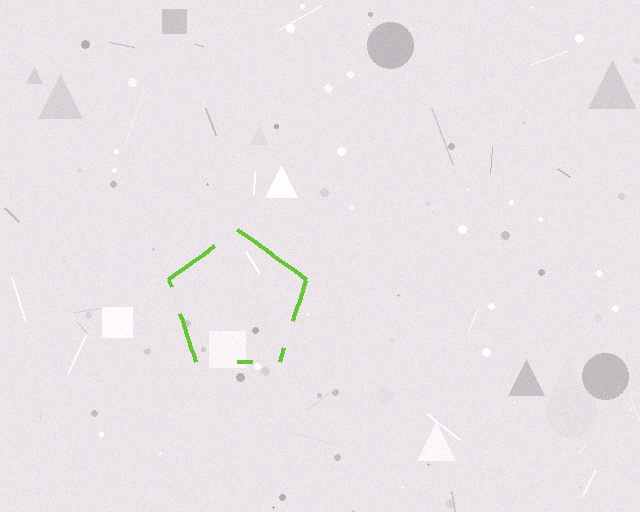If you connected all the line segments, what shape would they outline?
They would outline a pentagon.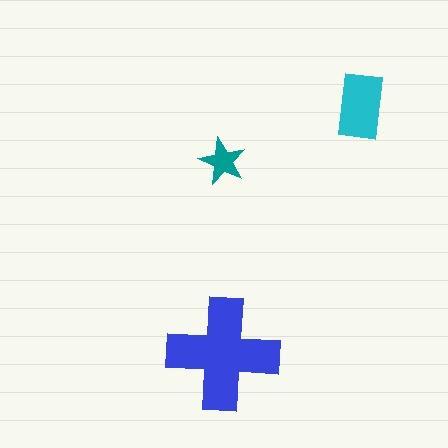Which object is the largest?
The blue cross.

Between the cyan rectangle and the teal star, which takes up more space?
The cyan rectangle.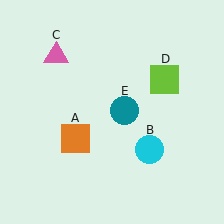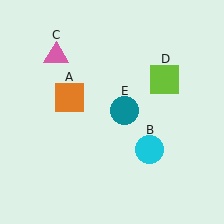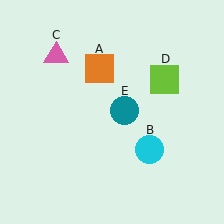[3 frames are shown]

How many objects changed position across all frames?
1 object changed position: orange square (object A).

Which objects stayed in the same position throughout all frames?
Cyan circle (object B) and pink triangle (object C) and lime square (object D) and teal circle (object E) remained stationary.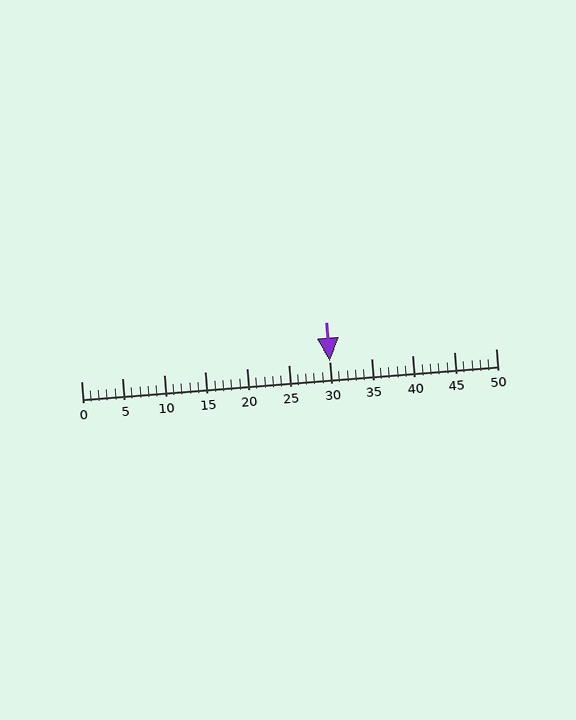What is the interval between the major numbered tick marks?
The major tick marks are spaced 5 units apart.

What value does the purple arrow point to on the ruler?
The purple arrow points to approximately 30.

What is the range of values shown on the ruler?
The ruler shows values from 0 to 50.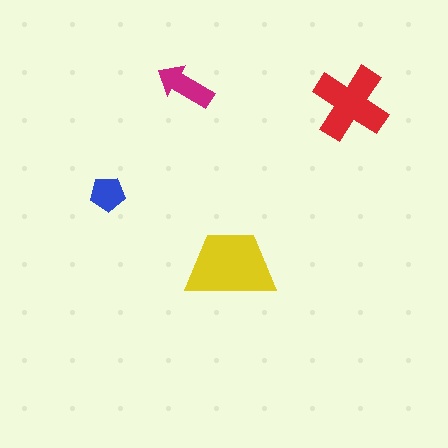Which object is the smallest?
The blue pentagon.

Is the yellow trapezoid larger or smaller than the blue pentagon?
Larger.